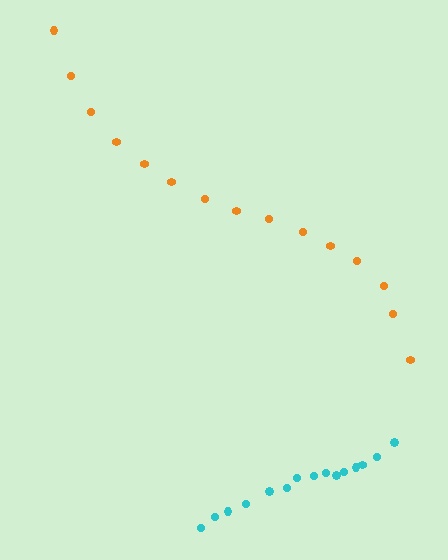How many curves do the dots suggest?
There are 2 distinct paths.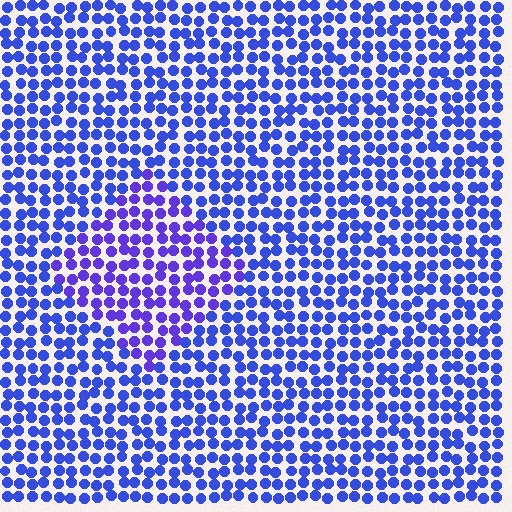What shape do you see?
I see a diamond.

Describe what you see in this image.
The image is filled with small blue elements in a uniform arrangement. A diamond-shaped region is visible where the elements are tinted to a slightly different hue, forming a subtle color boundary.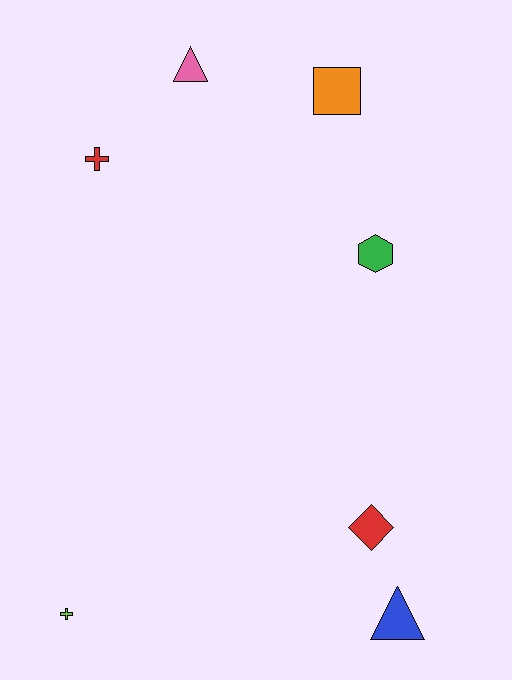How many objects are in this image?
There are 7 objects.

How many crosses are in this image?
There are 2 crosses.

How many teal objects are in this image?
There are no teal objects.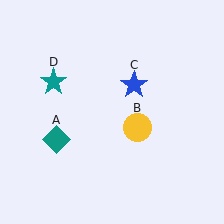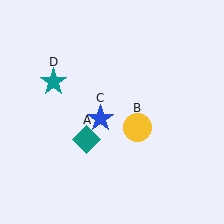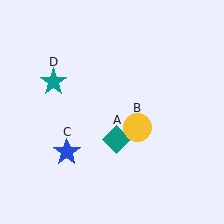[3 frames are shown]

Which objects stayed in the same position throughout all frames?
Yellow circle (object B) and teal star (object D) remained stationary.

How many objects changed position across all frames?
2 objects changed position: teal diamond (object A), blue star (object C).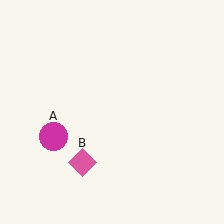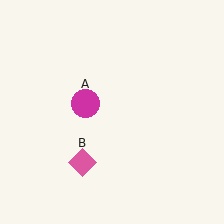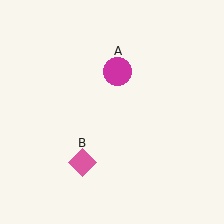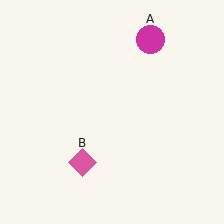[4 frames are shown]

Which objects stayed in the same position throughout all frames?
Pink diamond (object B) remained stationary.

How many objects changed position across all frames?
1 object changed position: magenta circle (object A).